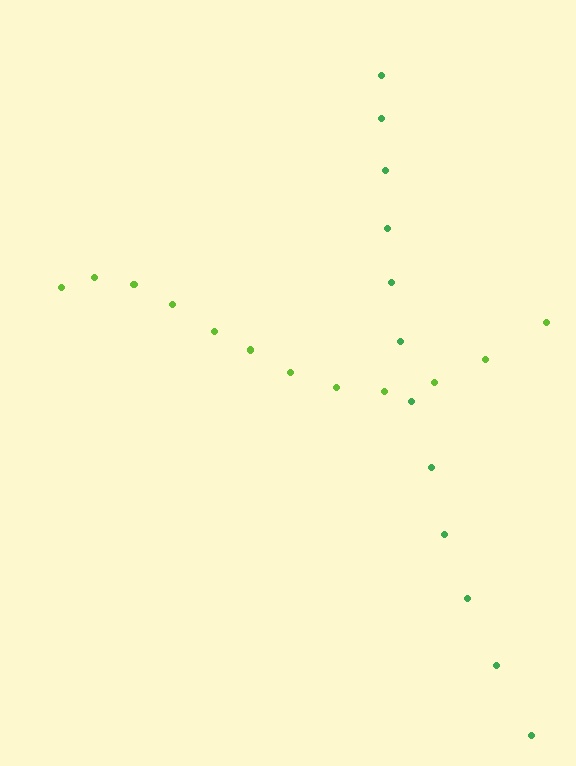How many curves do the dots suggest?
There are 2 distinct paths.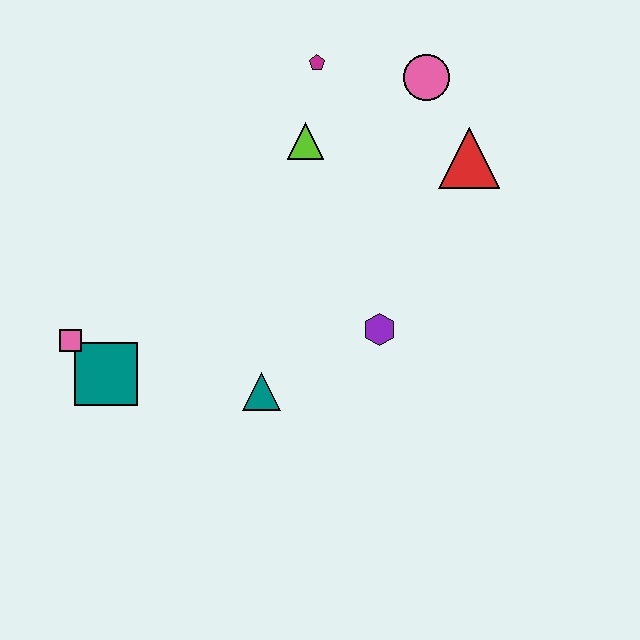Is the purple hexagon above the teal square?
Yes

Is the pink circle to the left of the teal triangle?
No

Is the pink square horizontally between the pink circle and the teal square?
No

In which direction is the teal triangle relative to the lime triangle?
The teal triangle is below the lime triangle.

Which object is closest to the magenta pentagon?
The lime triangle is closest to the magenta pentagon.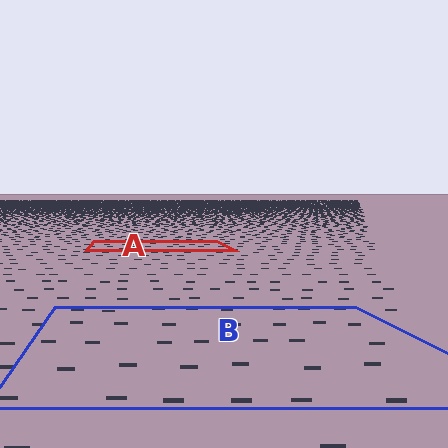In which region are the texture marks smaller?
The texture marks are smaller in region A, because it is farther away.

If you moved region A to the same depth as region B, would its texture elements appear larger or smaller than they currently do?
They would appear larger. At a closer depth, the same texture elements are projected at a bigger on-screen size.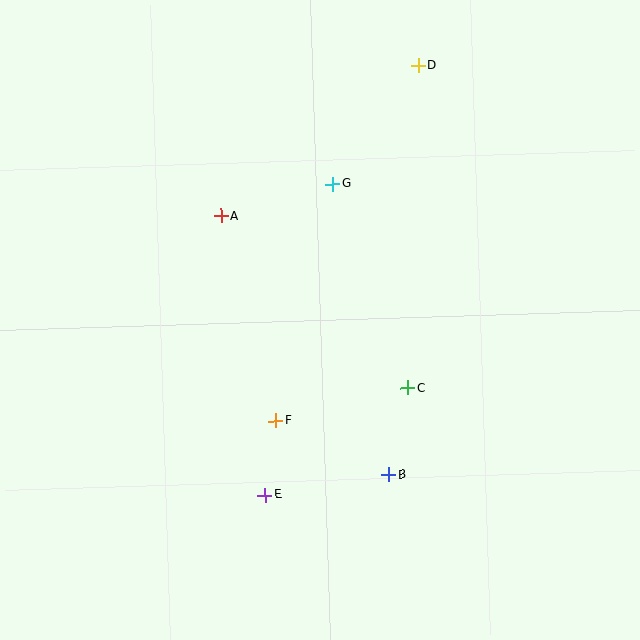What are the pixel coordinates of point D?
Point D is at (418, 66).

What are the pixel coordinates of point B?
Point B is at (389, 475).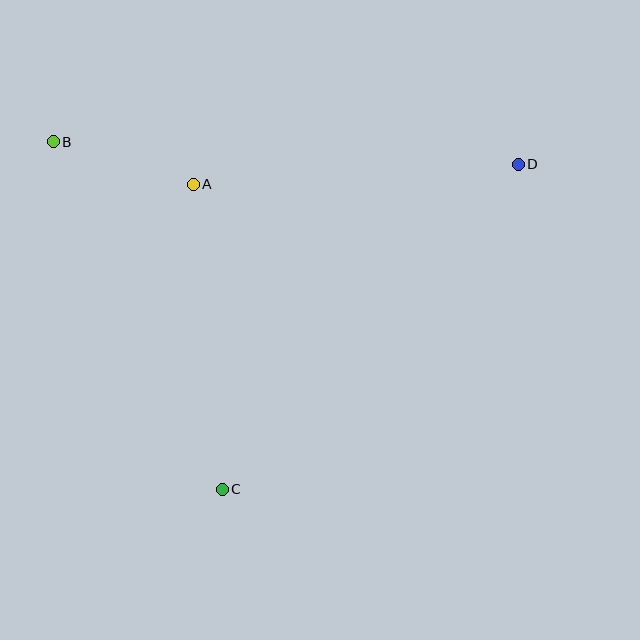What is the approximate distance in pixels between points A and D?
The distance between A and D is approximately 326 pixels.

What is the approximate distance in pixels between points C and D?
The distance between C and D is approximately 440 pixels.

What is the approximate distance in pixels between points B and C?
The distance between B and C is approximately 387 pixels.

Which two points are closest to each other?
Points A and B are closest to each other.